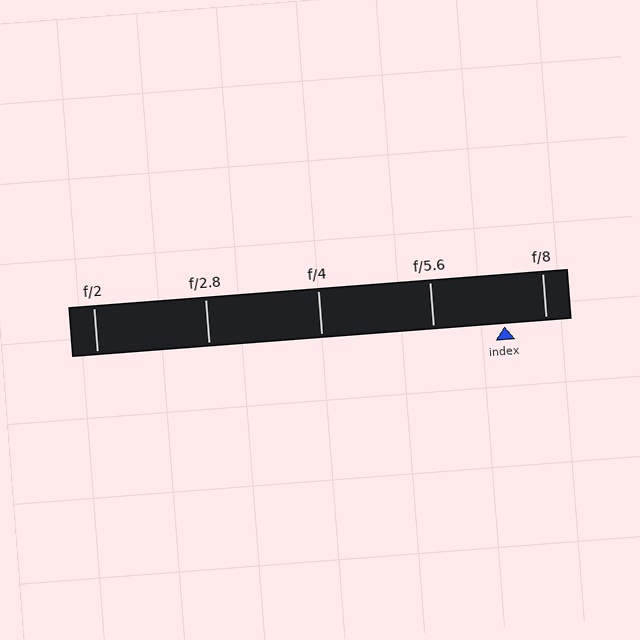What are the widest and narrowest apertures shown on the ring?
The widest aperture shown is f/2 and the narrowest is f/8.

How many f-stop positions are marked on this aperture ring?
There are 5 f-stop positions marked.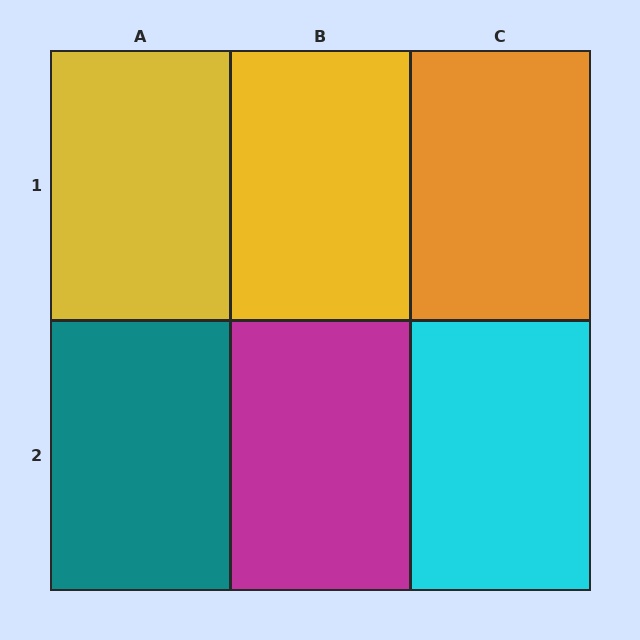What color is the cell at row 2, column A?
Teal.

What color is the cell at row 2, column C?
Cyan.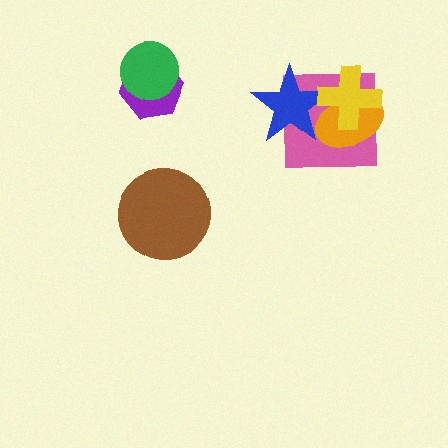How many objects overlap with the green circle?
1 object overlaps with the green circle.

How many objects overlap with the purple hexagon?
1 object overlaps with the purple hexagon.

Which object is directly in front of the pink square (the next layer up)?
The blue star is directly in front of the pink square.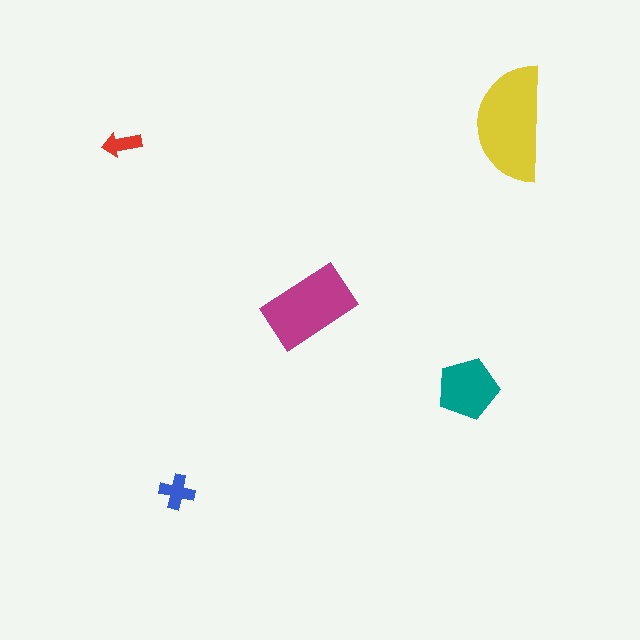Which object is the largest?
The yellow semicircle.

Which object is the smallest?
The red arrow.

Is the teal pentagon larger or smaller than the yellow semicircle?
Smaller.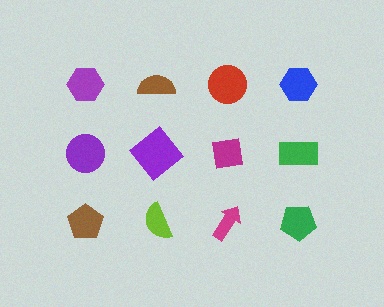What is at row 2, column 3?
A magenta square.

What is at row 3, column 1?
A brown pentagon.